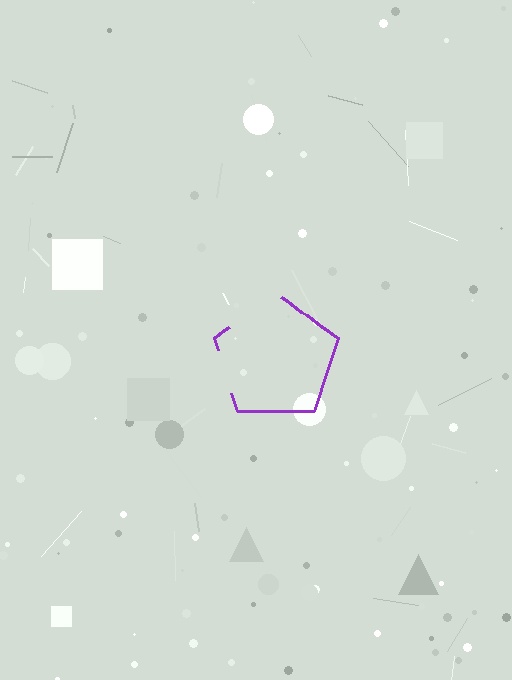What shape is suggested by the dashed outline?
The dashed outline suggests a pentagon.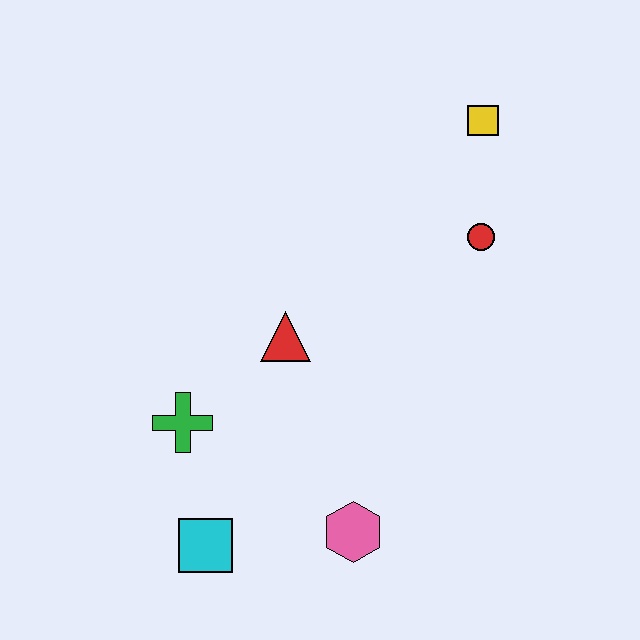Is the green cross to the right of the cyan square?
No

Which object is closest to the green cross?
The cyan square is closest to the green cross.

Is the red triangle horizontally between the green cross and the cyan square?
No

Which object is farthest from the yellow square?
The cyan square is farthest from the yellow square.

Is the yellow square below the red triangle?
No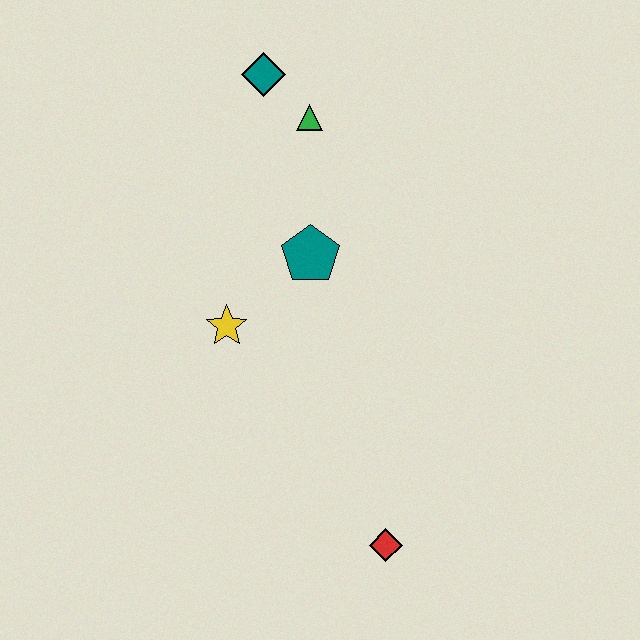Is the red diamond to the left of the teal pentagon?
No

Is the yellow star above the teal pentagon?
No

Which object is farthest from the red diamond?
The teal diamond is farthest from the red diamond.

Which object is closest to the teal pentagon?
The yellow star is closest to the teal pentagon.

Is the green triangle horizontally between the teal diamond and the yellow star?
No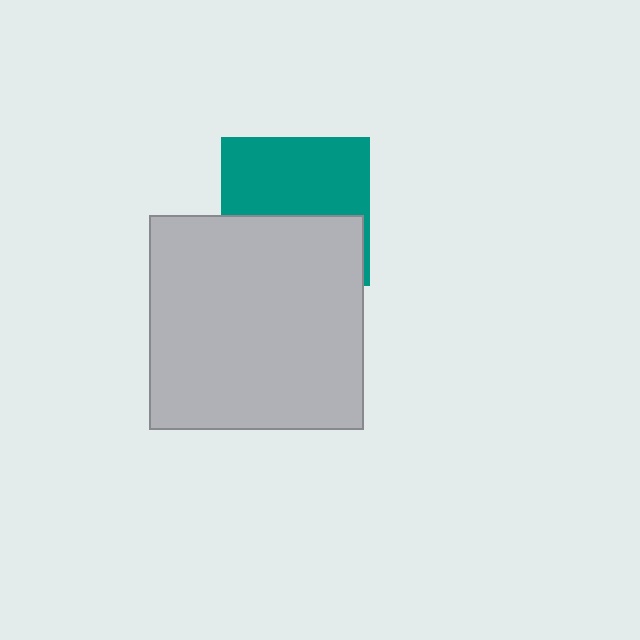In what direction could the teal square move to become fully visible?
The teal square could move up. That would shift it out from behind the light gray square entirely.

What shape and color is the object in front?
The object in front is a light gray square.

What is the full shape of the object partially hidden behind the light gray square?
The partially hidden object is a teal square.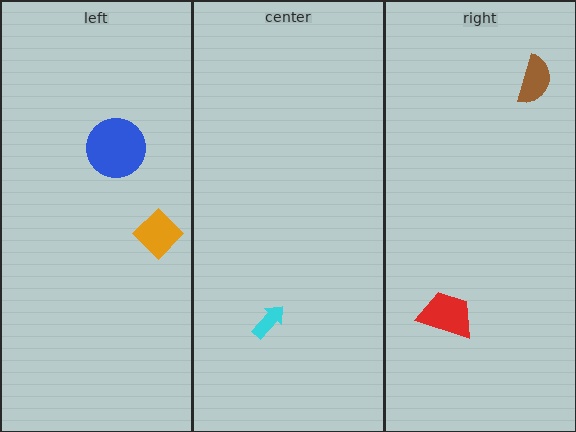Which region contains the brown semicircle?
The right region.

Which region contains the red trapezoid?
The right region.